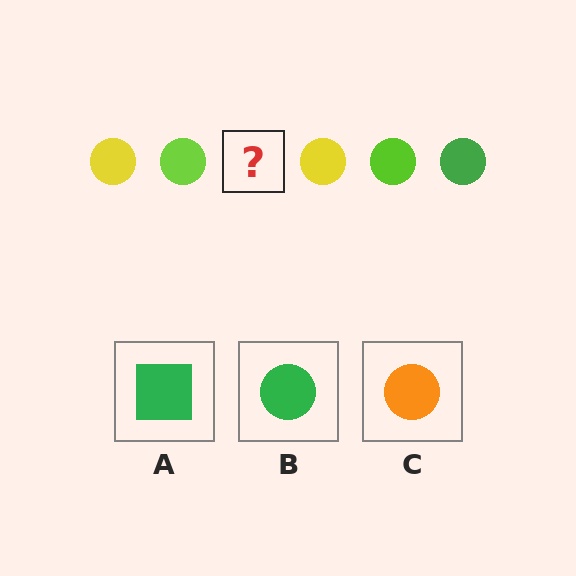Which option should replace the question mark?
Option B.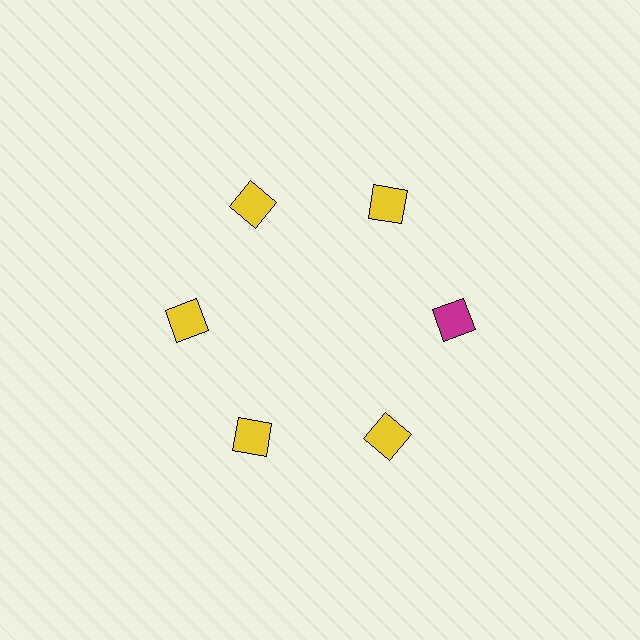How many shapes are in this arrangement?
There are 6 shapes arranged in a ring pattern.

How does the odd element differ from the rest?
It has a different color: magenta instead of yellow.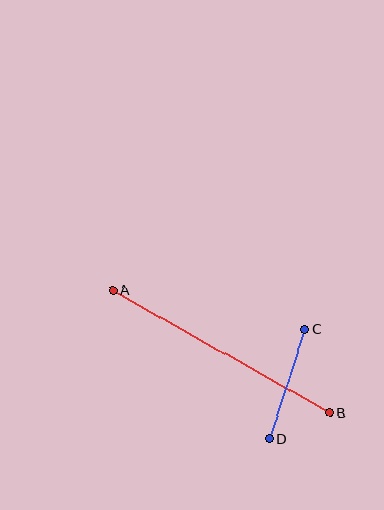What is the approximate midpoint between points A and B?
The midpoint is at approximately (221, 352) pixels.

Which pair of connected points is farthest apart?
Points A and B are farthest apart.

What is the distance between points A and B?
The distance is approximately 249 pixels.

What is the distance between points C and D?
The distance is approximately 115 pixels.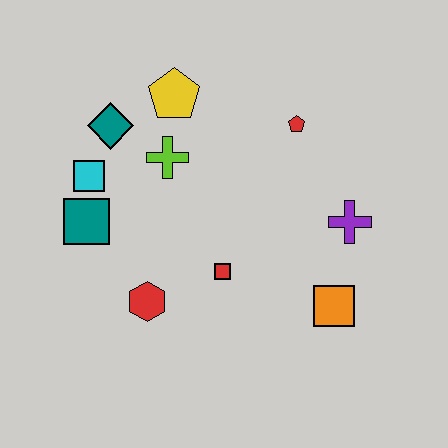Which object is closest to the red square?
The red hexagon is closest to the red square.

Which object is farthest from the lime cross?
The orange square is farthest from the lime cross.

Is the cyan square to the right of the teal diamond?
No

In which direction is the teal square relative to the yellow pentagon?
The teal square is below the yellow pentagon.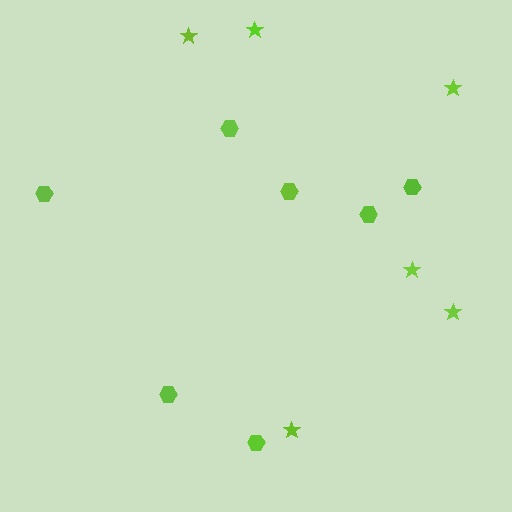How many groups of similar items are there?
There are 2 groups: one group of hexagons (7) and one group of stars (6).